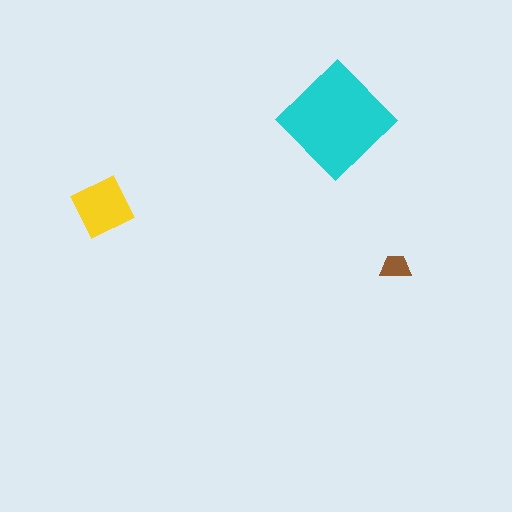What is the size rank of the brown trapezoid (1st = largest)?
3rd.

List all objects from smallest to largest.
The brown trapezoid, the yellow square, the cyan diamond.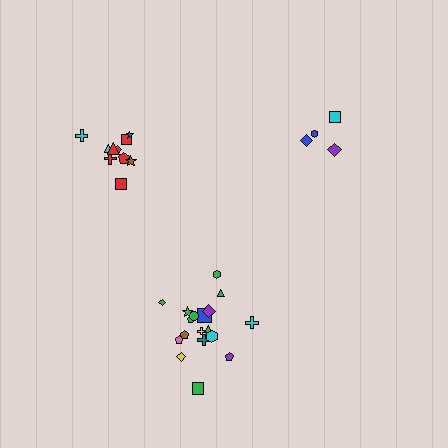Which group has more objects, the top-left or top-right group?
The top-left group.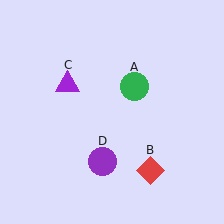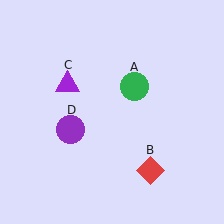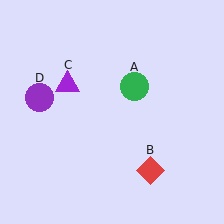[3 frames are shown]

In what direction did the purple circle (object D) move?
The purple circle (object D) moved up and to the left.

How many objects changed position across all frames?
1 object changed position: purple circle (object D).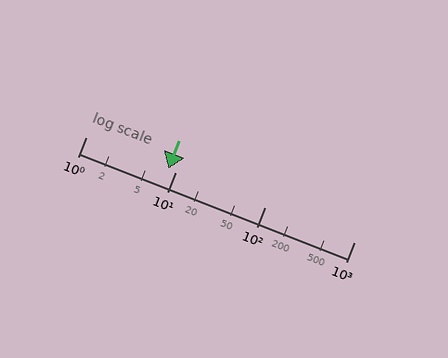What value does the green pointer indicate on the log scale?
The pointer indicates approximately 8.3.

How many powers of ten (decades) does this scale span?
The scale spans 3 decades, from 1 to 1000.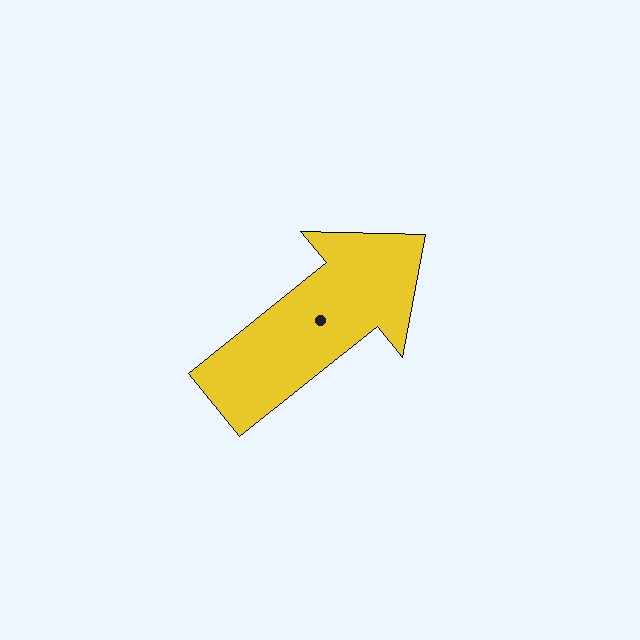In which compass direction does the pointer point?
Northeast.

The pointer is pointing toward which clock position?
Roughly 2 o'clock.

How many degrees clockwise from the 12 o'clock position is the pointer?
Approximately 51 degrees.